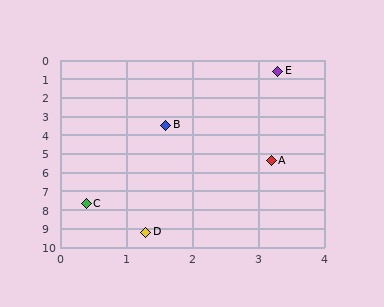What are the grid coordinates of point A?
Point A is at approximately (3.2, 5.4).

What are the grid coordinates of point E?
Point E is at approximately (3.3, 0.6).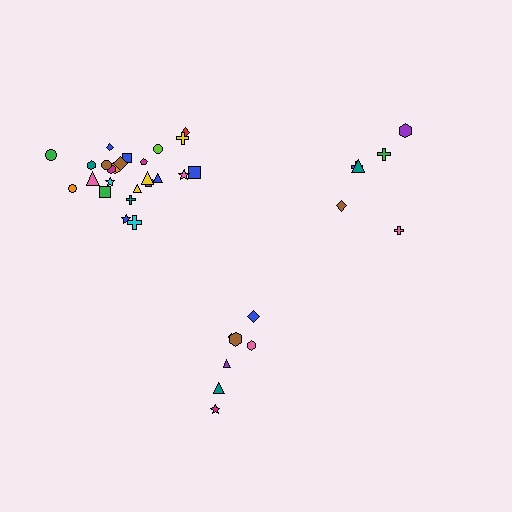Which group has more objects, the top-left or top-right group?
The top-left group.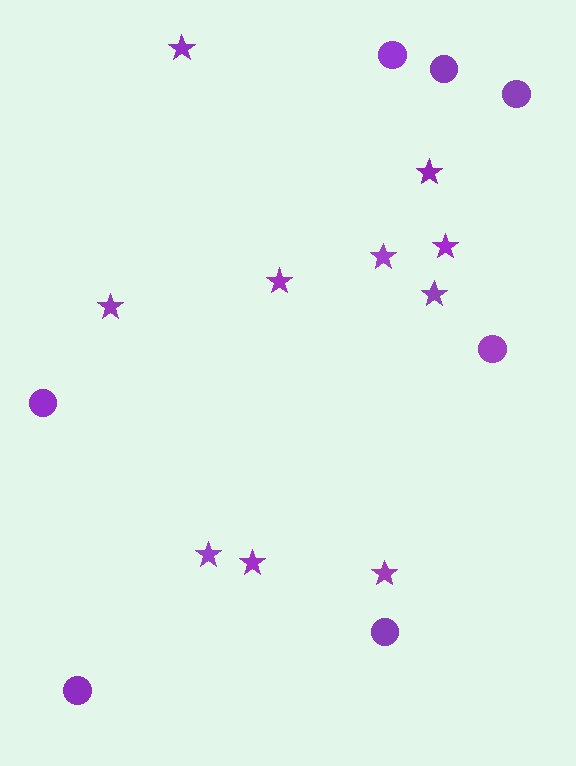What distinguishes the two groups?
There are 2 groups: one group of stars (10) and one group of circles (7).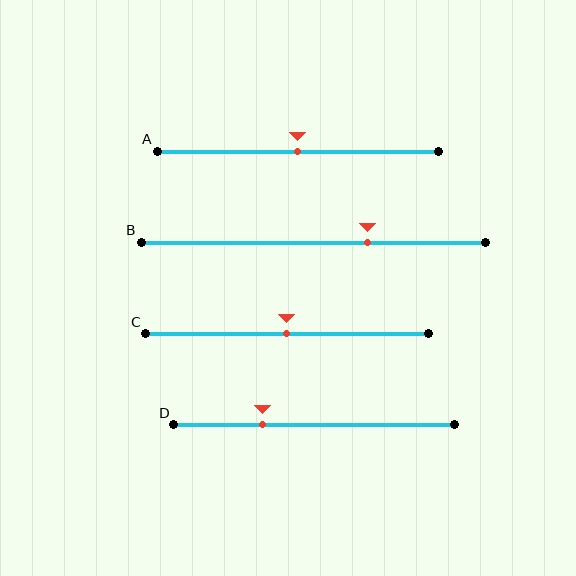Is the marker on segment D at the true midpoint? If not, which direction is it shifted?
No, the marker on segment D is shifted to the left by about 18% of the segment length.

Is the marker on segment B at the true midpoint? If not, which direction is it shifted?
No, the marker on segment B is shifted to the right by about 16% of the segment length.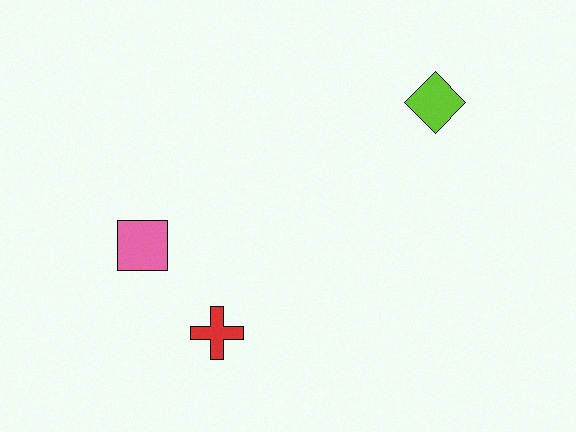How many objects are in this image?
There are 3 objects.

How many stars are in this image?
There are no stars.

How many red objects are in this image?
There is 1 red object.